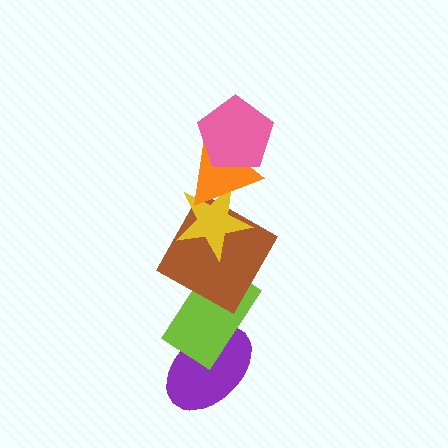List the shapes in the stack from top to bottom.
From top to bottom: the pink pentagon, the orange triangle, the yellow star, the brown square, the lime rectangle, the purple ellipse.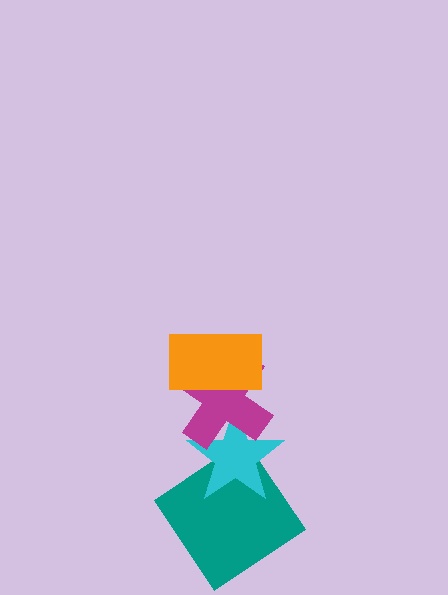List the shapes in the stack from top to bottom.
From top to bottom: the orange rectangle, the magenta cross, the cyan star, the teal diamond.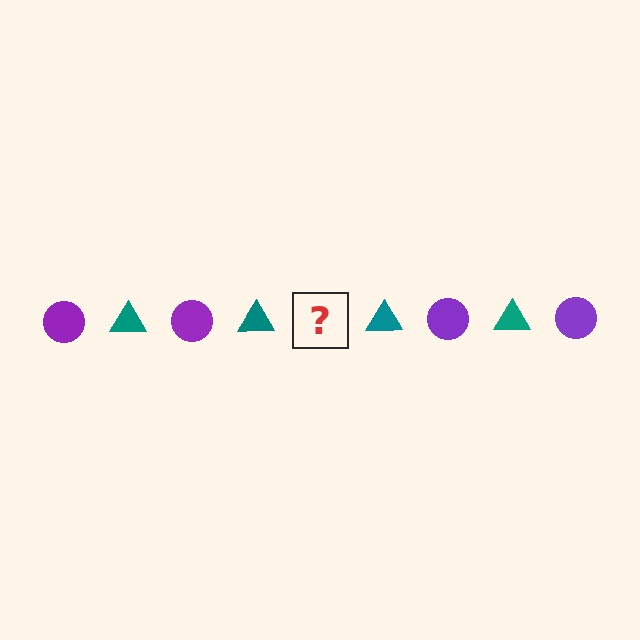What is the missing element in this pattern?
The missing element is a purple circle.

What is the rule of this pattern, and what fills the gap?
The rule is that the pattern alternates between purple circle and teal triangle. The gap should be filled with a purple circle.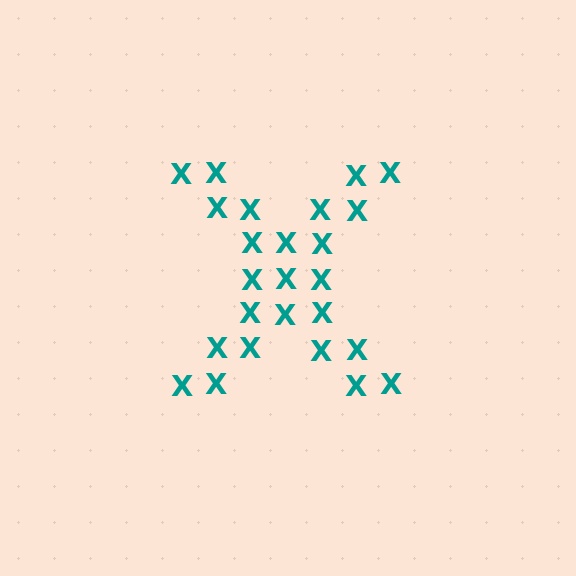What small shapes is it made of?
It is made of small letter X's.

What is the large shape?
The large shape is the letter X.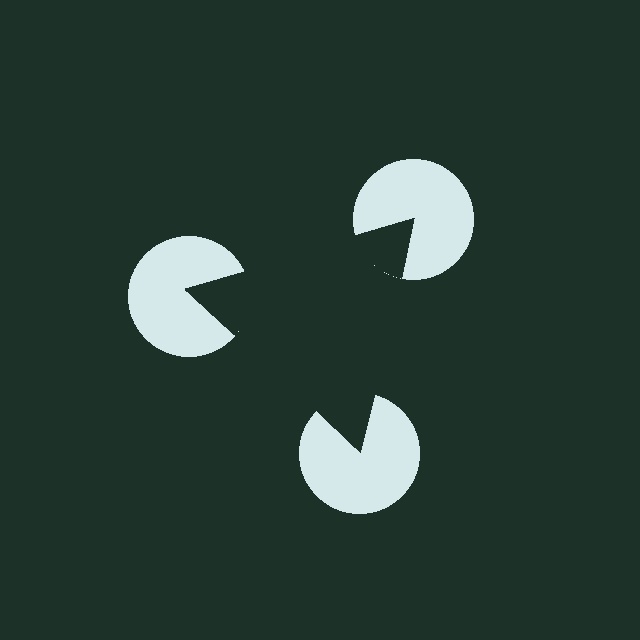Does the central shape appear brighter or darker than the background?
It typically appears slightly darker than the background, even though no actual brightness change is drawn.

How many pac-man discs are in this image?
There are 3 — one at each vertex of the illusory triangle.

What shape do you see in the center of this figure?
An illusory triangle — its edges are inferred from the aligned wedge cuts in the pac-man discs, not physically drawn.